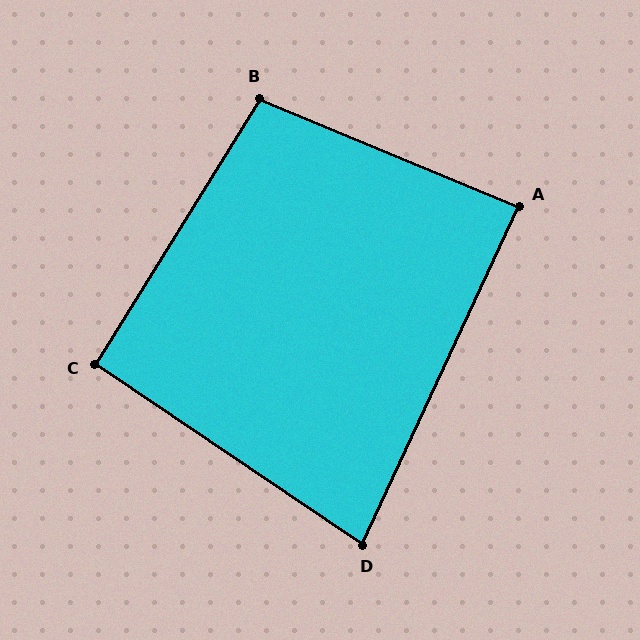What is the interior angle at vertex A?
Approximately 88 degrees (approximately right).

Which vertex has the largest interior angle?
B, at approximately 99 degrees.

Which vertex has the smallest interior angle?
D, at approximately 81 degrees.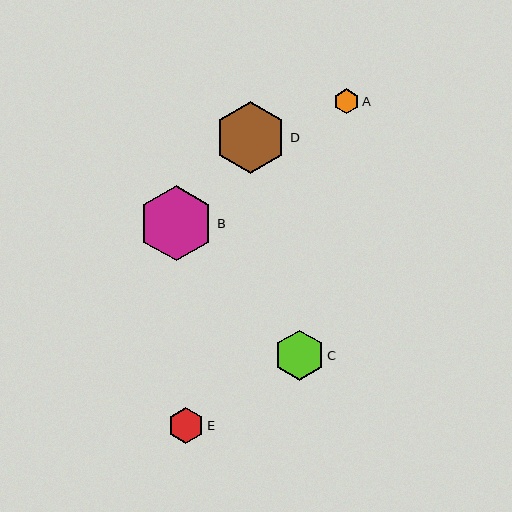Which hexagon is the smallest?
Hexagon A is the smallest with a size of approximately 25 pixels.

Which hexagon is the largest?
Hexagon B is the largest with a size of approximately 75 pixels.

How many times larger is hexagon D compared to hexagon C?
Hexagon D is approximately 1.4 times the size of hexagon C.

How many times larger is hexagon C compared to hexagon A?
Hexagon C is approximately 2.0 times the size of hexagon A.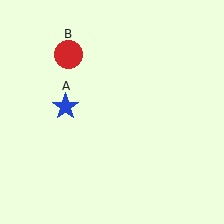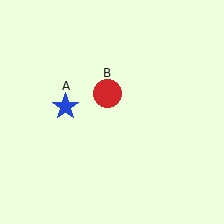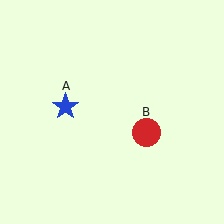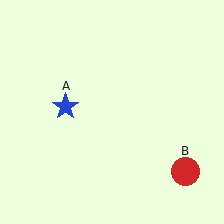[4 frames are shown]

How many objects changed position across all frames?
1 object changed position: red circle (object B).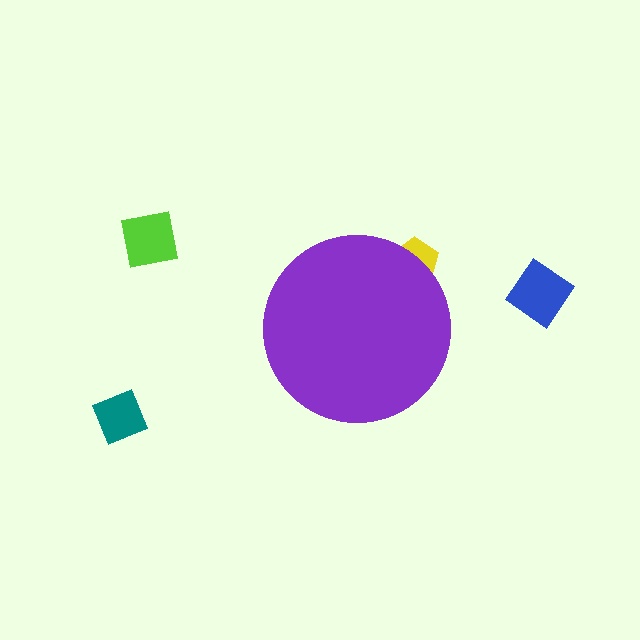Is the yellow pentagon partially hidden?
Yes, the yellow pentagon is partially hidden behind the purple circle.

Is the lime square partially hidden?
No, the lime square is fully visible.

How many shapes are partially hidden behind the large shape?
1 shape is partially hidden.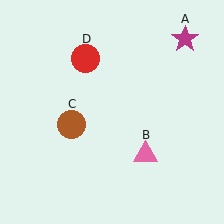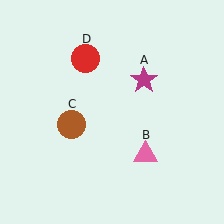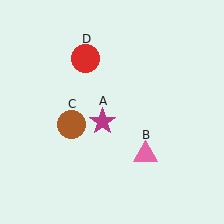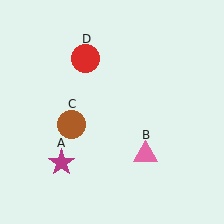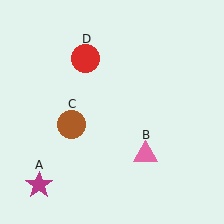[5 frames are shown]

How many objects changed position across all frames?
1 object changed position: magenta star (object A).